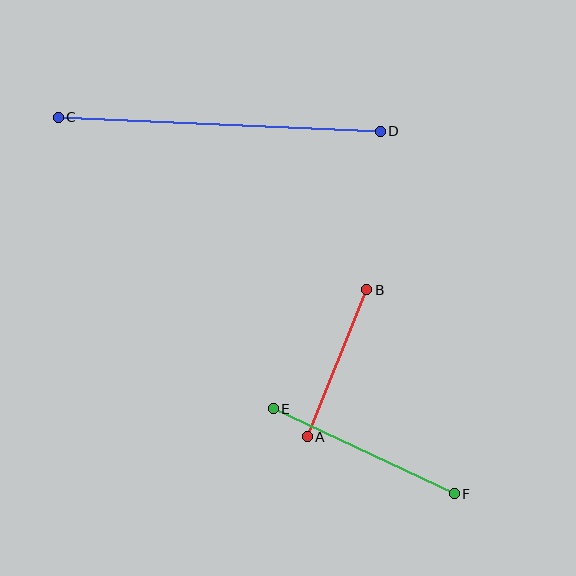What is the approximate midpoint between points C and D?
The midpoint is at approximately (219, 124) pixels.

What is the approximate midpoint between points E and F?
The midpoint is at approximately (364, 451) pixels.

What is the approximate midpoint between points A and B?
The midpoint is at approximately (337, 363) pixels.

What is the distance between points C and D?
The distance is approximately 323 pixels.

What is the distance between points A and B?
The distance is approximately 158 pixels.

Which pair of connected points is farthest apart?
Points C and D are farthest apart.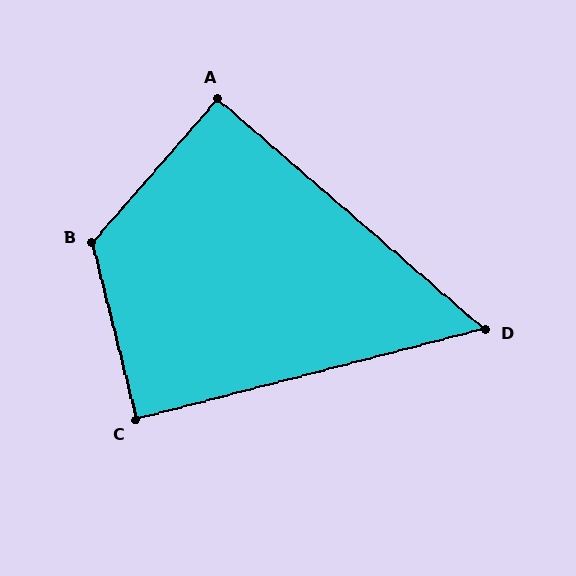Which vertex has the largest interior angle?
B, at approximately 125 degrees.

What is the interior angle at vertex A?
Approximately 91 degrees (approximately right).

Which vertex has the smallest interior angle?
D, at approximately 55 degrees.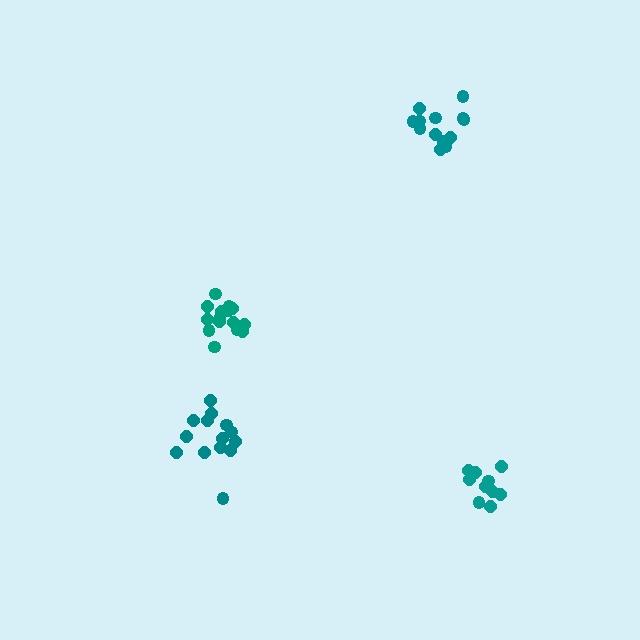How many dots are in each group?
Group 1: 16 dots, Group 2: 10 dots, Group 3: 14 dots, Group 4: 13 dots (53 total).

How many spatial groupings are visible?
There are 4 spatial groupings.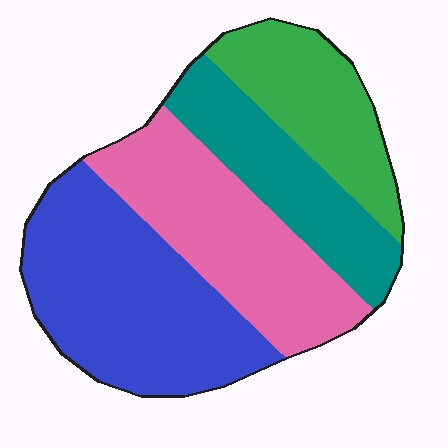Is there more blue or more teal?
Blue.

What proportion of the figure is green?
Green covers about 20% of the figure.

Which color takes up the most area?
Blue, at roughly 35%.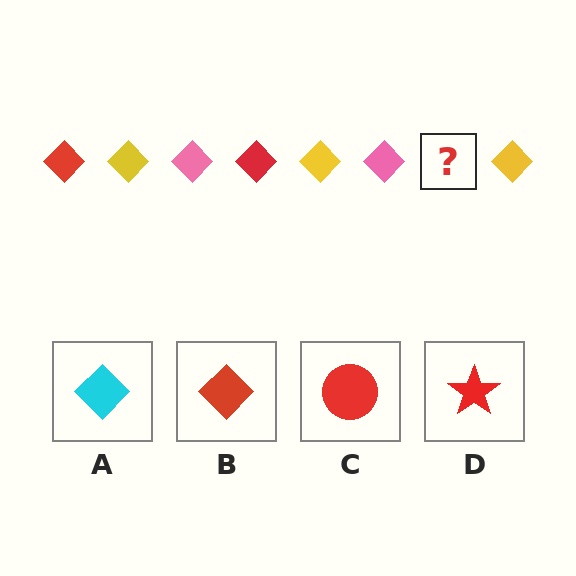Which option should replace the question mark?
Option B.